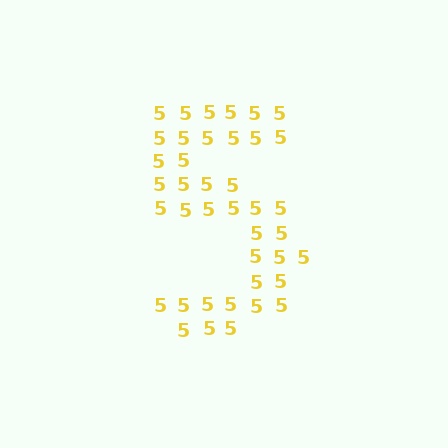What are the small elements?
The small elements are digit 5's.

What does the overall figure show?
The overall figure shows the digit 5.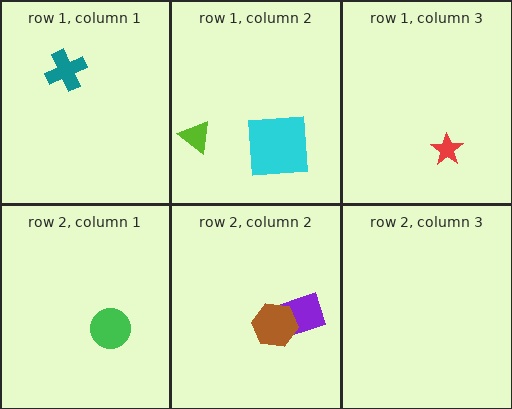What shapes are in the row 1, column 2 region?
The lime triangle, the cyan square.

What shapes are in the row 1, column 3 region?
The red star.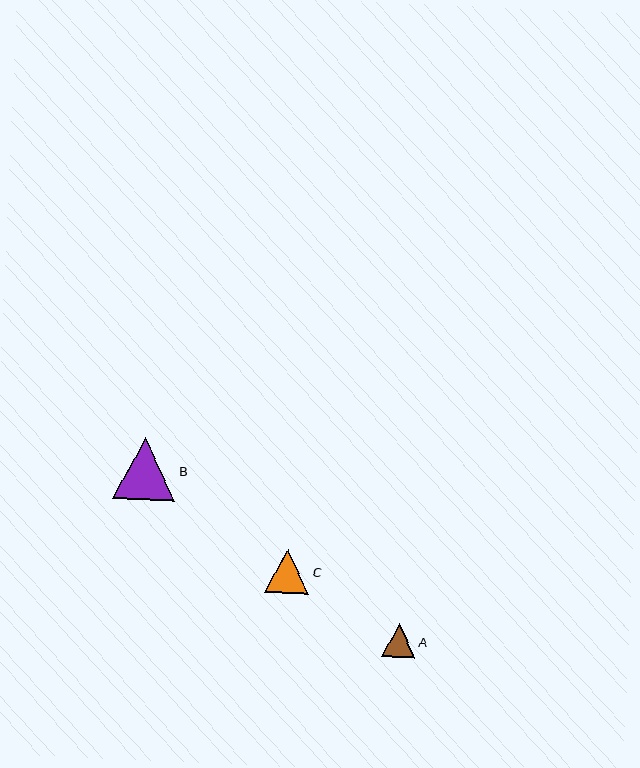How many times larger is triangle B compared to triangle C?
Triangle B is approximately 1.4 times the size of triangle C.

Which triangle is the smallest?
Triangle A is the smallest with a size of approximately 34 pixels.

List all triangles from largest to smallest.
From largest to smallest: B, C, A.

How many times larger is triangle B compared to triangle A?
Triangle B is approximately 1.9 times the size of triangle A.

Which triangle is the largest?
Triangle B is the largest with a size of approximately 62 pixels.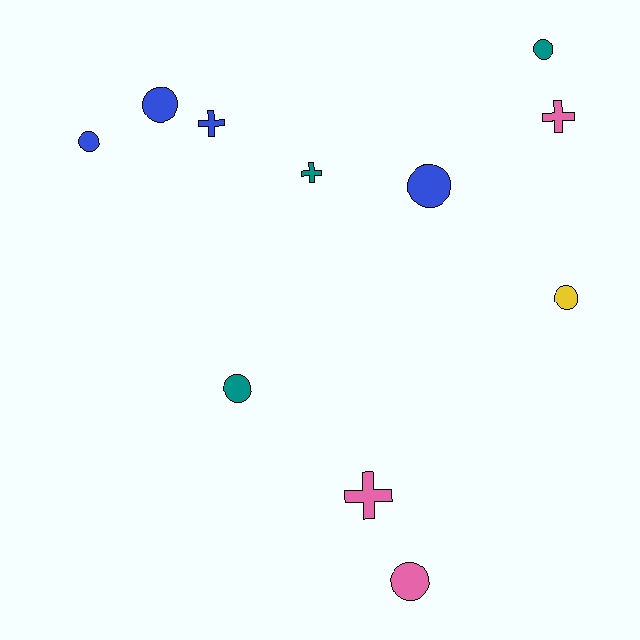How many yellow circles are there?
There is 1 yellow circle.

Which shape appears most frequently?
Circle, with 7 objects.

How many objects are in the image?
There are 11 objects.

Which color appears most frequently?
Blue, with 4 objects.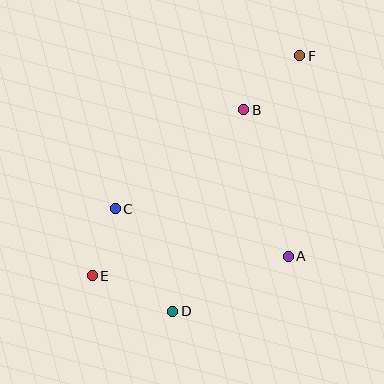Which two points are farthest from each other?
Points E and F are farthest from each other.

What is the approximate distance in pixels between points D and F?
The distance between D and F is approximately 285 pixels.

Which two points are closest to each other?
Points C and E are closest to each other.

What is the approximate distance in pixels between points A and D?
The distance between A and D is approximately 128 pixels.